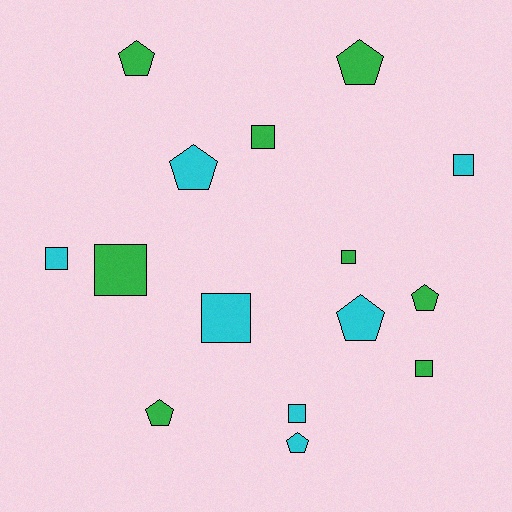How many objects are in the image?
There are 15 objects.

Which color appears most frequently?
Green, with 8 objects.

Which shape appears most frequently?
Square, with 8 objects.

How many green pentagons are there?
There are 4 green pentagons.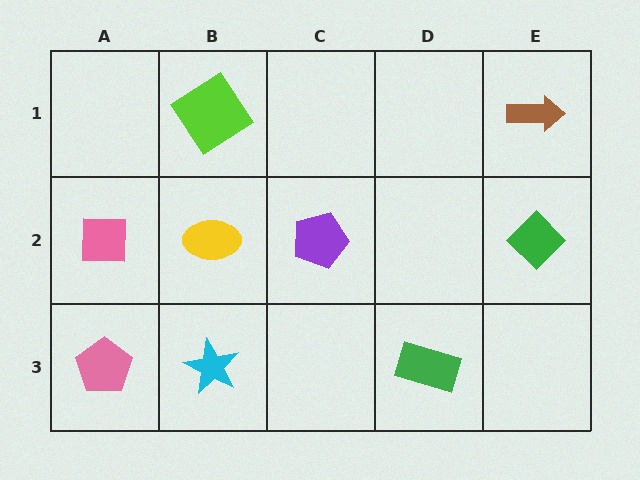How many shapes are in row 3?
3 shapes.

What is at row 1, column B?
A lime diamond.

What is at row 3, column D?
A green rectangle.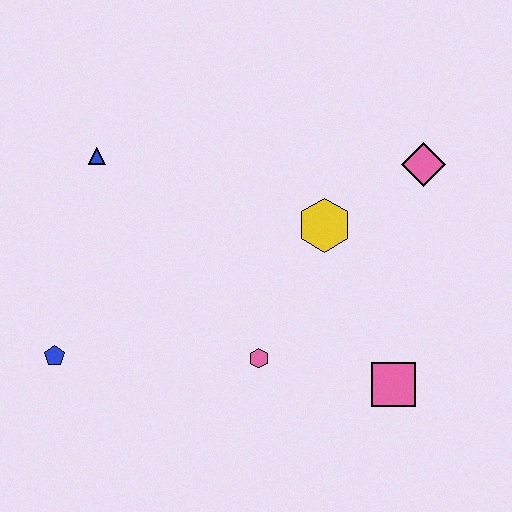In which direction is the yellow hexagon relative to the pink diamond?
The yellow hexagon is to the left of the pink diamond.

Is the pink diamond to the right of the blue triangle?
Yes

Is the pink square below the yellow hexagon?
Yes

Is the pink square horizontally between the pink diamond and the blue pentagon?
Yes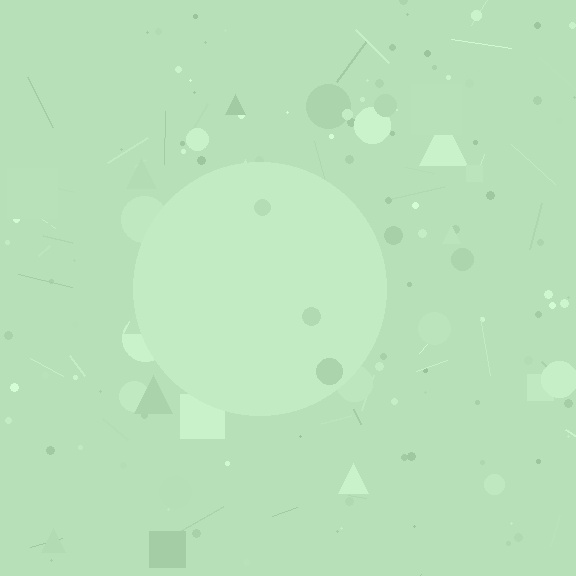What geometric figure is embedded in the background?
A circle is embedded in the background.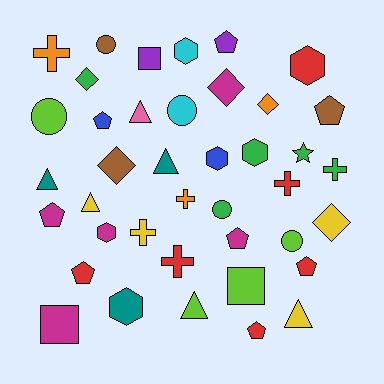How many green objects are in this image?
There are 5 green objects.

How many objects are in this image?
There are 40 objects.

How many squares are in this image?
There are 3 squares.